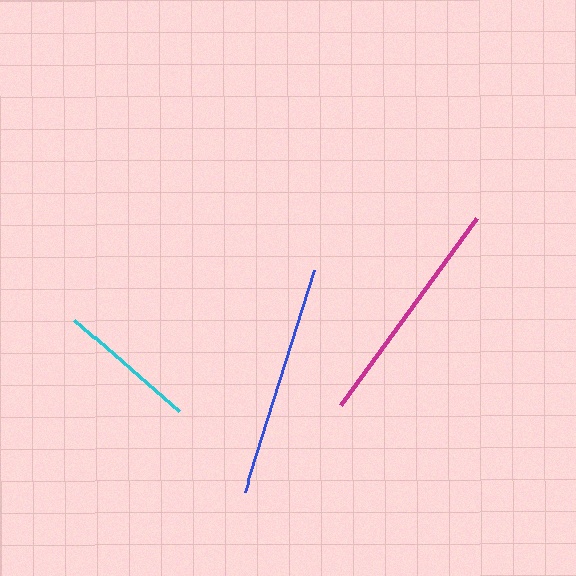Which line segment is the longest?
The blue line is the longest at approximately 233 pixels.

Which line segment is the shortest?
The cyan line is the shortest at approximately 139 pixels.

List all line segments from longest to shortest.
From longest to shortest: blue, magenta, cyan.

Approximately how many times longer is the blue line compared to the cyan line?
The blue line is approximately 1.7 times the length of the cyan line.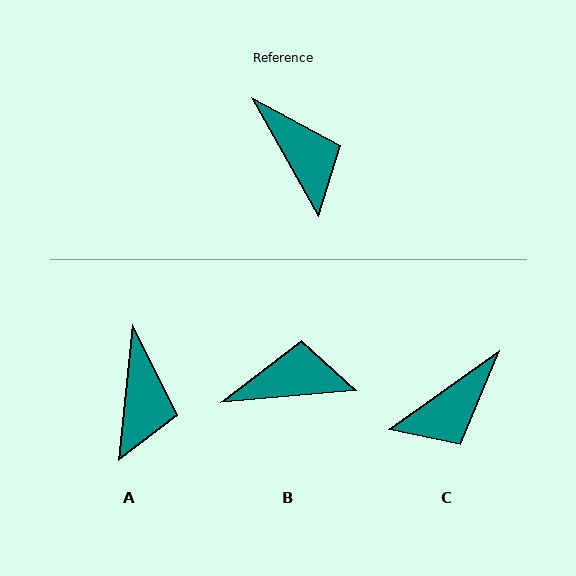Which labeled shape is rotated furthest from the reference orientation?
C, about 84 degrees away.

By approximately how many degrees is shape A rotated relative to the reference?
Approximately 35 degrees clockwise.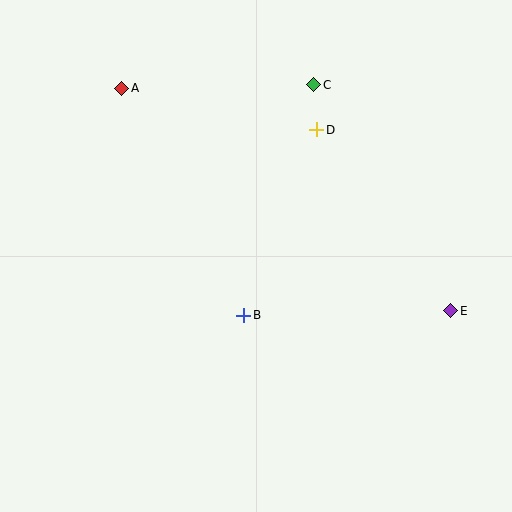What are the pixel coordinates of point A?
Point A is at (122, 88).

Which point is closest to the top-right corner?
Point C is closest to the top-right corner.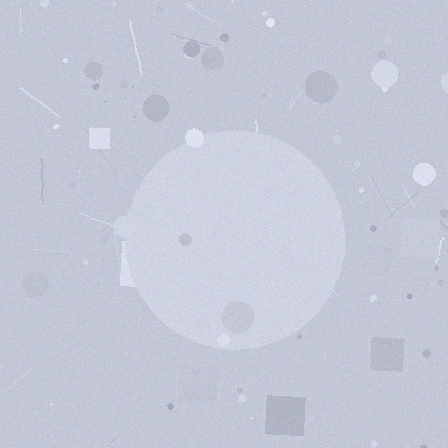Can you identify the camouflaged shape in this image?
The camouflaged shape is a circle.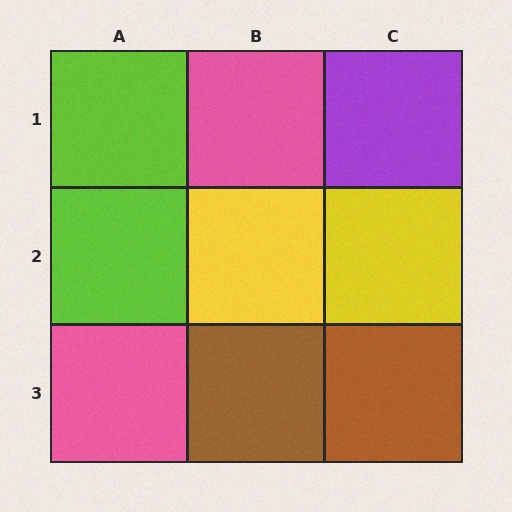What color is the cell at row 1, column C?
Purple.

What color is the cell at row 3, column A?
Pink.